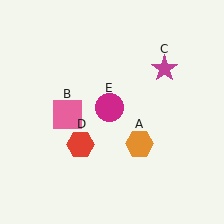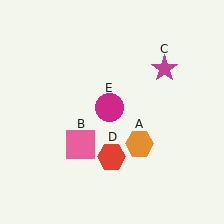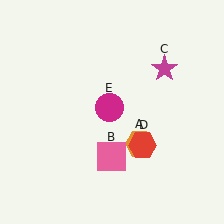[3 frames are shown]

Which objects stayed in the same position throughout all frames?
Orange hexagon (object A) and magenta star (object C) and magenta circle (object E) remained stationary.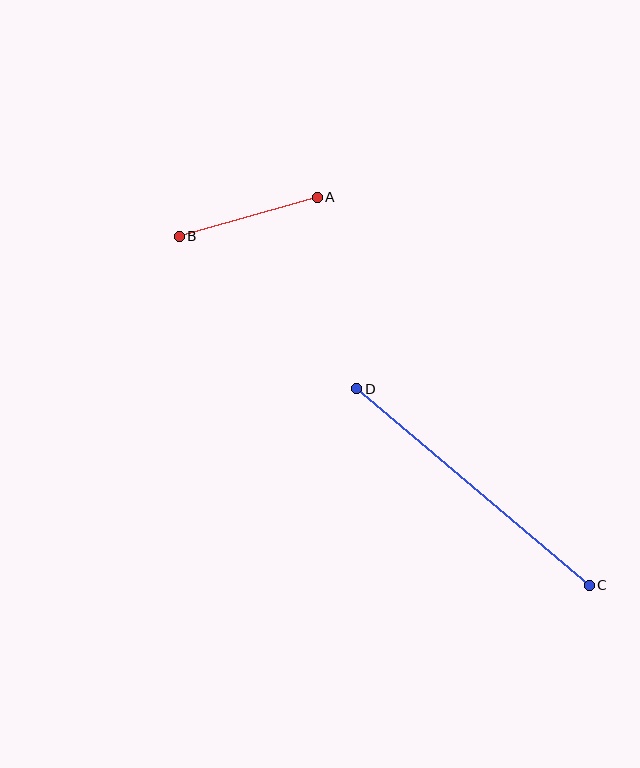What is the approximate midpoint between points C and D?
The midpoint is at approximately (473, 487) pixels.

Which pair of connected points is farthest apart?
Points C and D are farthest apart.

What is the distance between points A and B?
The distance is approximately 144 pixels.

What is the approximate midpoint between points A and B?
The midpoint is at approximately (248, 217) pixels.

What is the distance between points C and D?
The distance is approximately 305 pixels.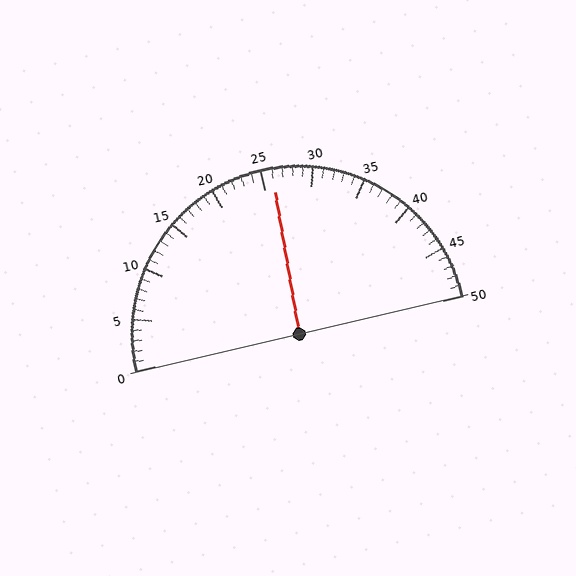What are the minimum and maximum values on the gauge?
The gauge ranges from 0 to 50.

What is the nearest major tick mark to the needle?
The nearest major tick mark is 25.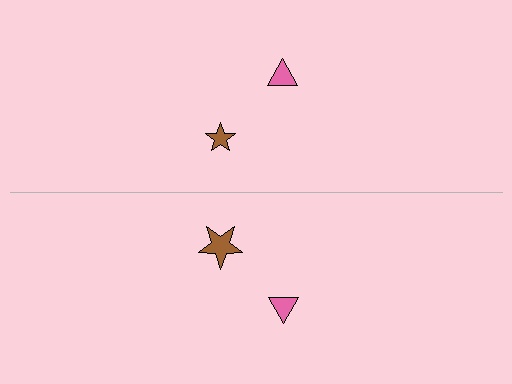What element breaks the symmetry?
The brown star on the bottom side has a different size than its mirror counterpart.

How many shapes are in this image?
There are 4 shapes in this image.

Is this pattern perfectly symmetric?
No, the pattern is not perfectly symmetric. The brown star on the bottom side has a different size than its mirror counterpart.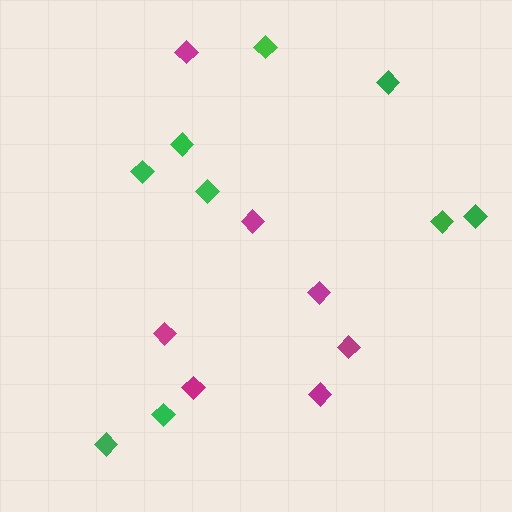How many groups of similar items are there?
There are 2 groups: one group of magenta diamonds (7) and one group of green diamonds (9).